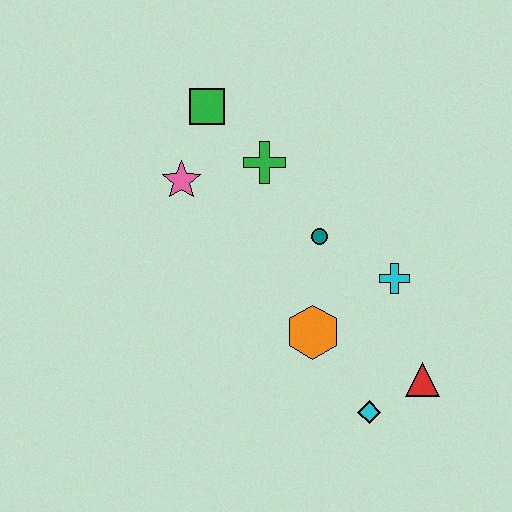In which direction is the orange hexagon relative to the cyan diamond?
The orange hexagon is above the cyan diamond.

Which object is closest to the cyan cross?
The teal circle is closest to the cyan cross.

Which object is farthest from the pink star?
The red triangle is farthest from the pink star.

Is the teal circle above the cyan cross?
Yes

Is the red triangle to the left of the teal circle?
No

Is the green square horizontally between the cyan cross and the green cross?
No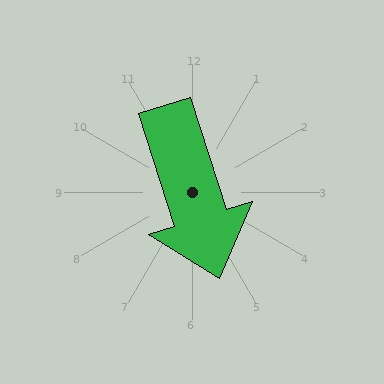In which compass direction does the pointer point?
South.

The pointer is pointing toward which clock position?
Roughly 5 o'clock.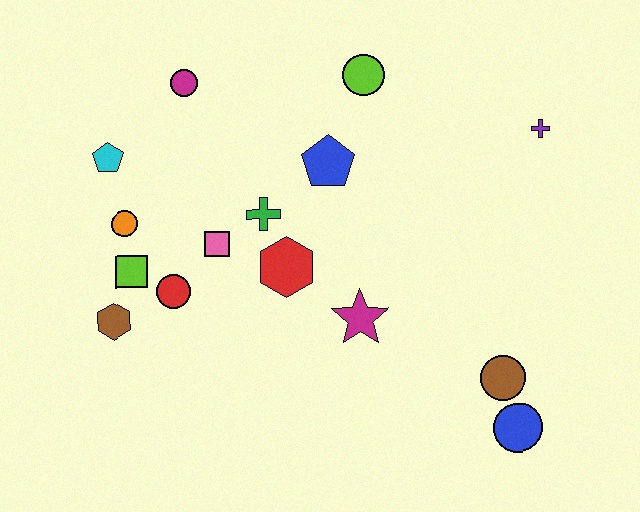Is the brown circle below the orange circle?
Yes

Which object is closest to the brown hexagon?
The lime square is closest to the brown hexagon.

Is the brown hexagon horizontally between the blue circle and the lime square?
No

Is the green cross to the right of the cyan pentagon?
Yes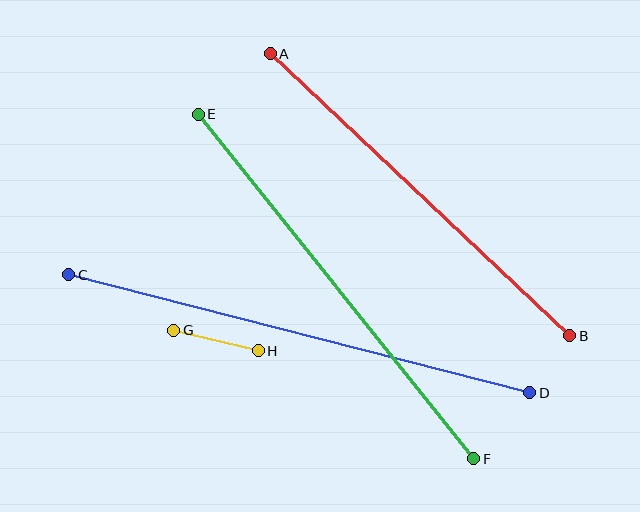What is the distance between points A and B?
The distance is approximately 412 pixels.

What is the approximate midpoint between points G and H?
The midpoint is at approximately (216, 341) pixels.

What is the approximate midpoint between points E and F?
The midpoint is at approximately (336, 287) pixels.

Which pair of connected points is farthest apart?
Points C and D are farthest apart.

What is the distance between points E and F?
The distance is approximately 441 pixels.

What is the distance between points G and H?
The distance is approximately 87 pixels.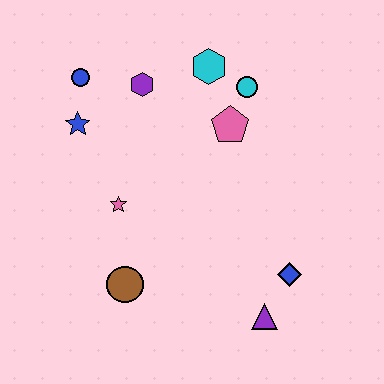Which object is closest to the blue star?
The blue circle is closest to the blue star.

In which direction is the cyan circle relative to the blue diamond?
The cyan circle is above the blue diamond.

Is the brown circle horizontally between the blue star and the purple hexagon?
Yes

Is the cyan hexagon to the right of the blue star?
Yes